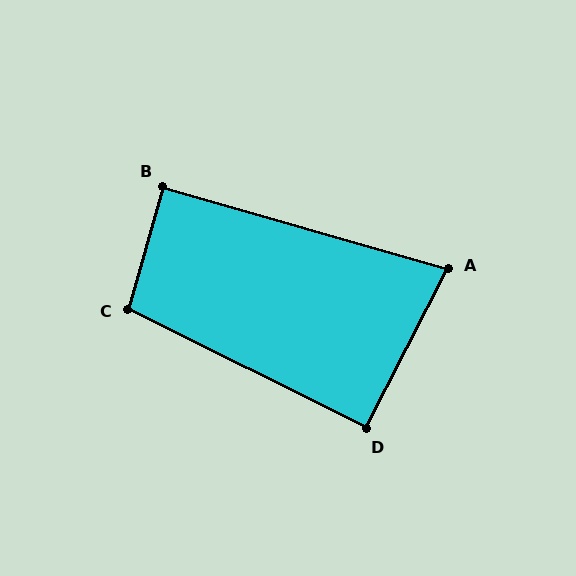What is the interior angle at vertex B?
Approximately 90 degrees (approximately right).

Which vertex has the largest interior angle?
C, at approximately 101 degrees.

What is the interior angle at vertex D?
Approximately 90 degrees (approximately right).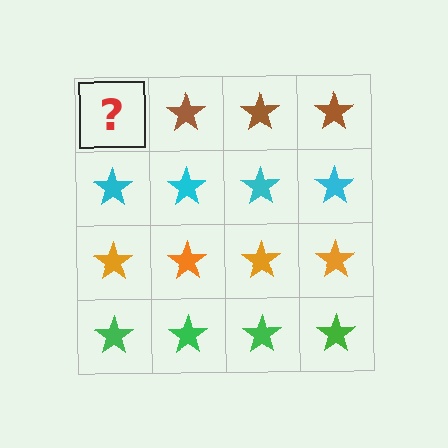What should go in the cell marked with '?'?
The missing cell should contain a brown star.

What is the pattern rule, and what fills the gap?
The rule is that each row has a consistent color. The gap should be filled with a brown star.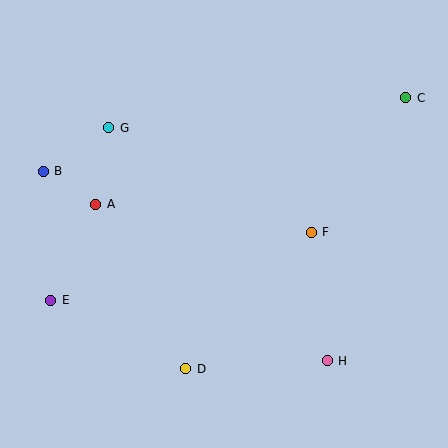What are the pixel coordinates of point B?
Point B is at (43, 171).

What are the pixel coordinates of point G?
Point G is at (109, 128).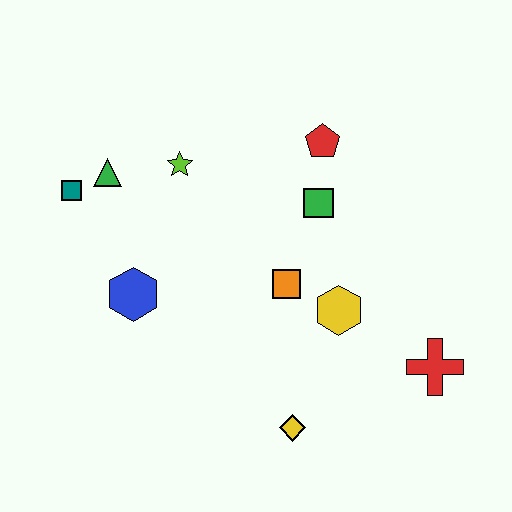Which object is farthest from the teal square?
The red cross is farthest from the teal square.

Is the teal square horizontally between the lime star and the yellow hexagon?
No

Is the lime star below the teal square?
No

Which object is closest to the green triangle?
The teal square is closest to the green triangle.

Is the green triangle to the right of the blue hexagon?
No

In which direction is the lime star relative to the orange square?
The lime star is above the orange square.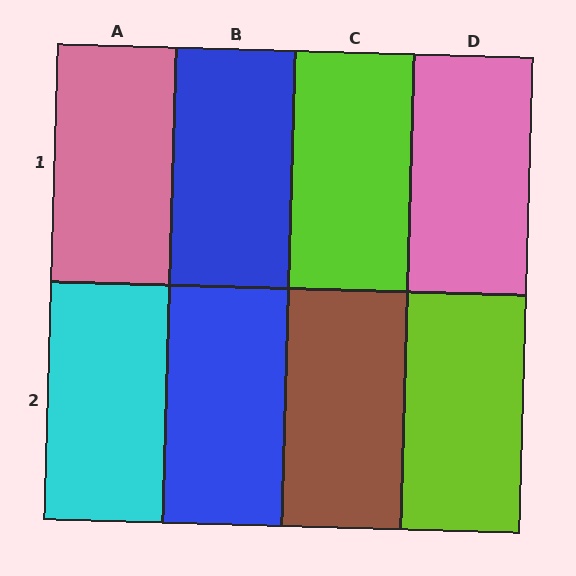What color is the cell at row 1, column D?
Pink.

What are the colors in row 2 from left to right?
Cyan, blue, brown, lime.